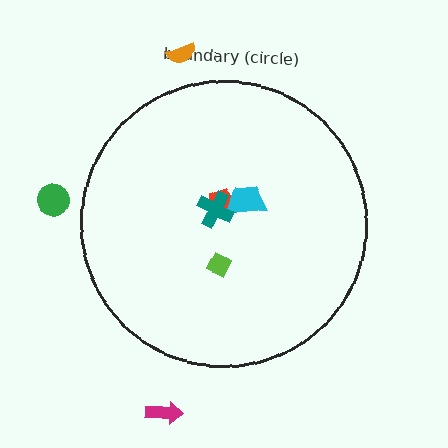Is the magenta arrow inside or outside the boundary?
Outside.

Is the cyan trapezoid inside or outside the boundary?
Inside.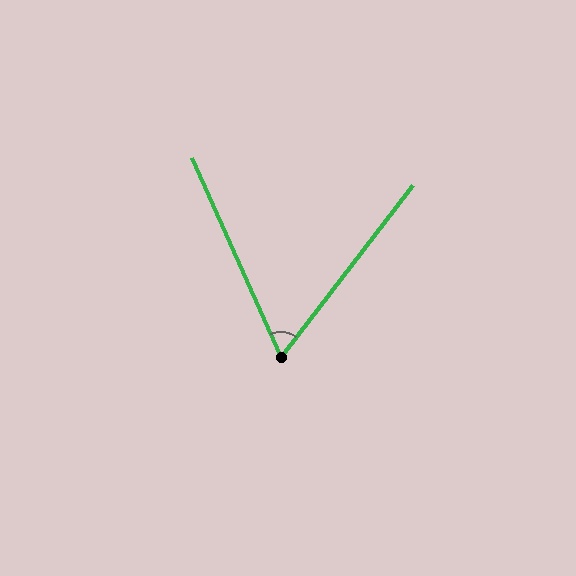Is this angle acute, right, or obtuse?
It is acute.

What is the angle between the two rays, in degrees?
Approximately 62 degrees.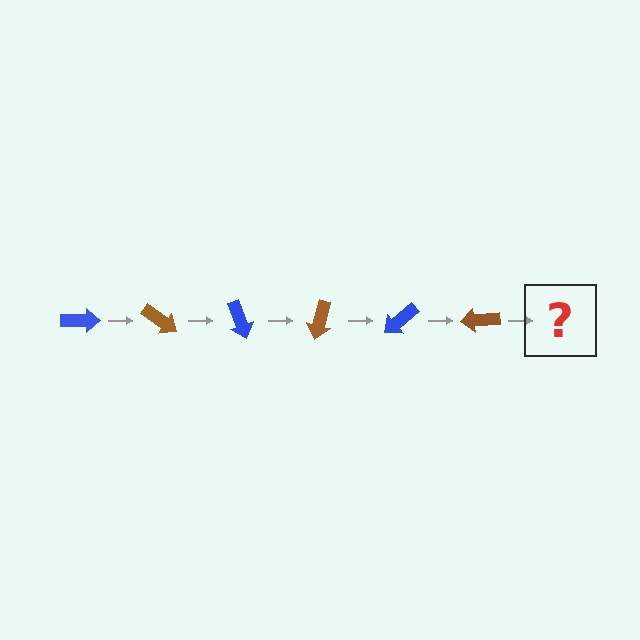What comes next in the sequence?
The next element should be a blue arrow, rotated 210 degrees from the start.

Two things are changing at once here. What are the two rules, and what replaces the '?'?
The two rules are that it rotates 35 degrees each step and the color cycles through blue and brown. The '?' should be a blue arrow, rotated 210 degrees from the start.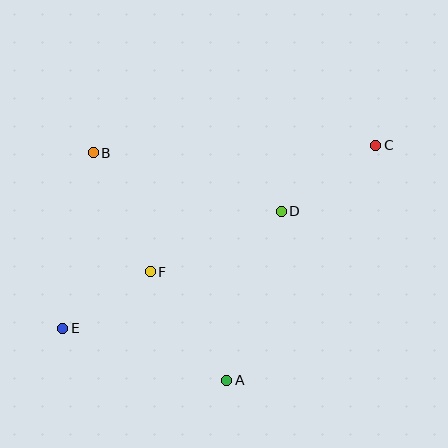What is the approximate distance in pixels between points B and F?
The distance between B and F is approximately 132 pixels.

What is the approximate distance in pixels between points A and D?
The distance between A and D is approximately 178 pixels.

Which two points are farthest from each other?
Points C and E are farthest from each other.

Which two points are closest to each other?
Points E and F are closest to each other.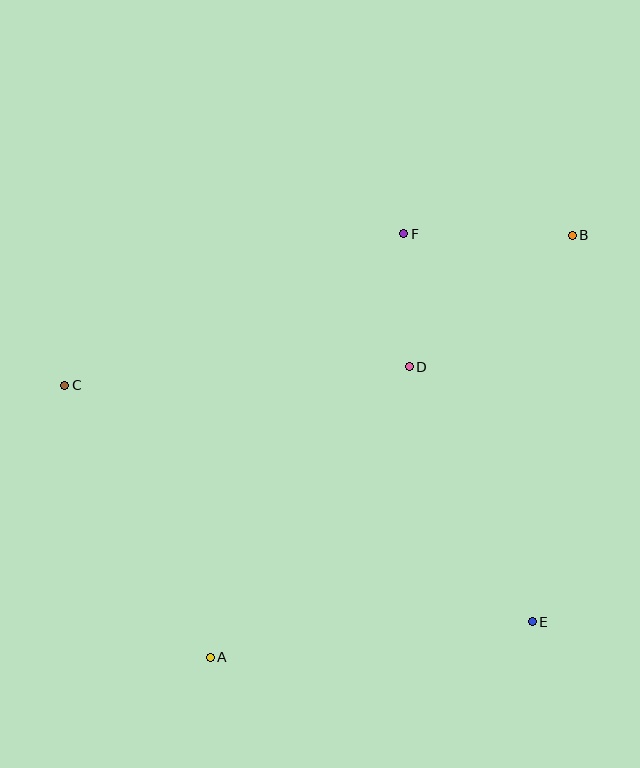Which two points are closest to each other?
Points D and F are closest to each other.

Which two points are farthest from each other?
Points A and B are farthest from each other.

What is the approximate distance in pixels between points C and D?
The distance between C and D is approximately 345 pixels.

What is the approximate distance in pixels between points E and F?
The distance between E and F is approximately 408 pixels.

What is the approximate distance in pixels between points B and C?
The distance between B and C is approximately 529 pixels.